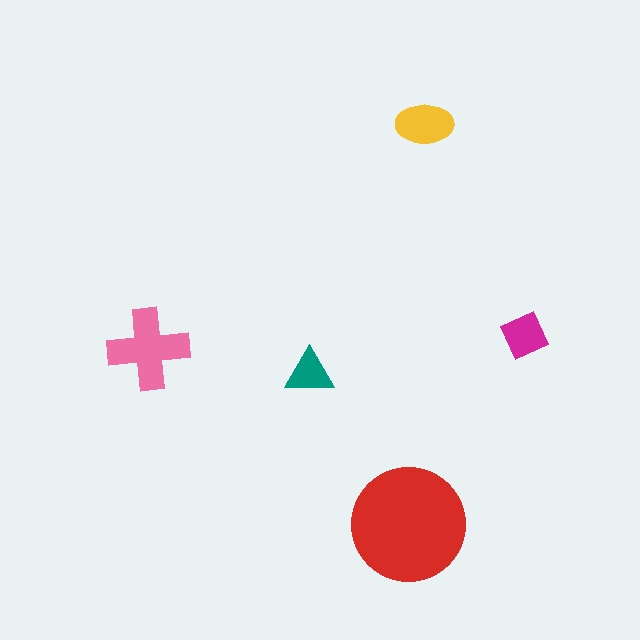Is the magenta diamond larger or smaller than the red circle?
Smaller.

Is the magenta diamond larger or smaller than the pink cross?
Smaller.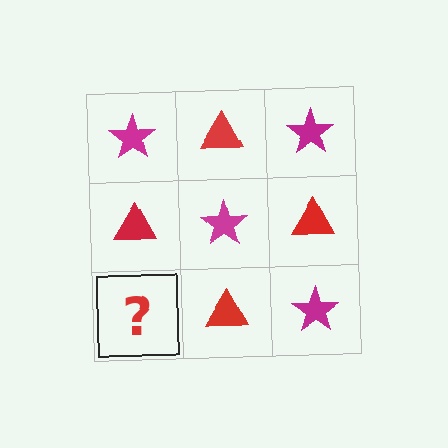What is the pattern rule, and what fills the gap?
The rule is that it alternates magenta star and red triangle in a checkerboard pattern. The gap should be filled with a magenta star.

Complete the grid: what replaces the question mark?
The question mark should be replaced with a magenta star.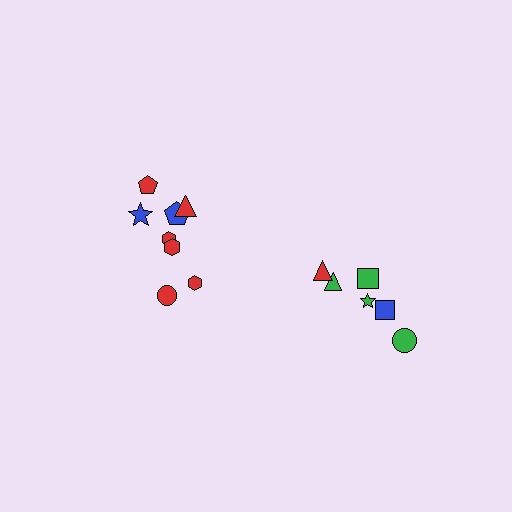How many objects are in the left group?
There are 8 objects.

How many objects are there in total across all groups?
There are 14 objects.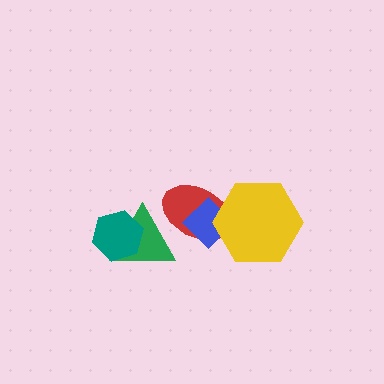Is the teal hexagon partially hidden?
No, no other shape covers it.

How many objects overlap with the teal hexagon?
1 object overlaps with the teal hexagon.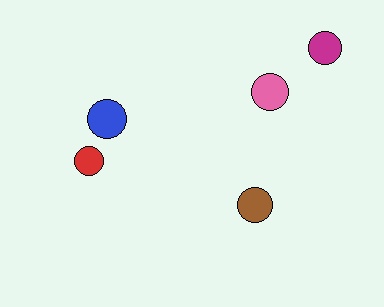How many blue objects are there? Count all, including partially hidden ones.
There is 1 blue object.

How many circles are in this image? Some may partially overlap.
There are 5 circles.